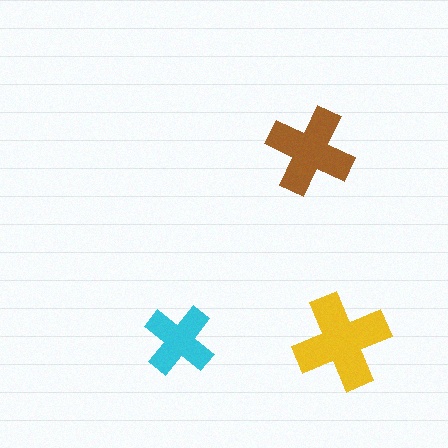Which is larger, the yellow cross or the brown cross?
The yellow one.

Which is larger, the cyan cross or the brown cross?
The brown one.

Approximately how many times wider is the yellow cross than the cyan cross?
About 1.5 times wider.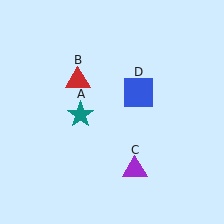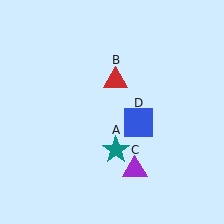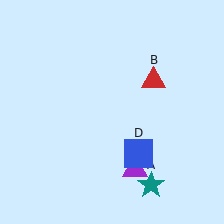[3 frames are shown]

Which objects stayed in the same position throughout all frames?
Purple triangle (object C) remained stationary.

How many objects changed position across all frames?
3 objects changed position: teal star (object A), red triangle (object B), blue square (object D).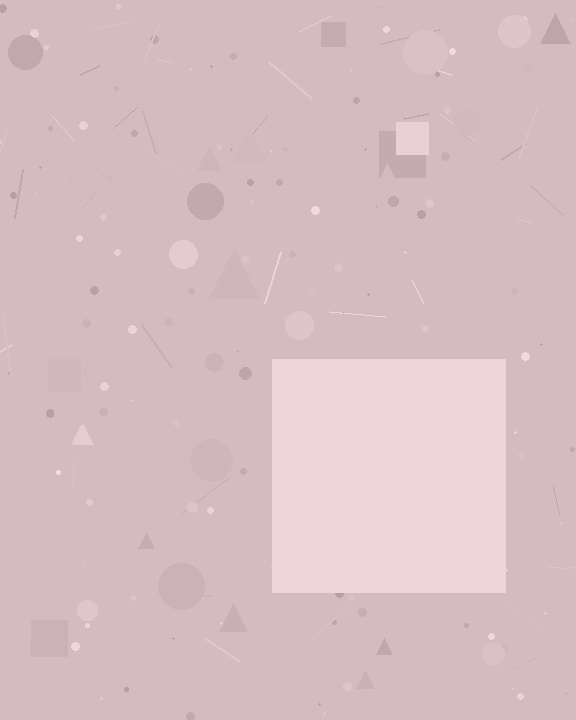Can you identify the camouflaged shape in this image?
The camouflaged shape is a square.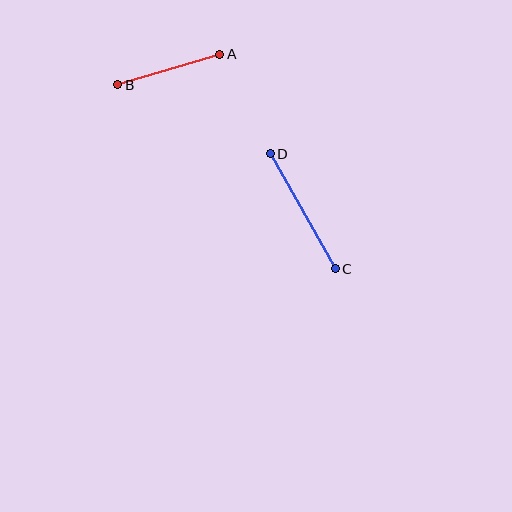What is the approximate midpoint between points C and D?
The midpoint is at approximately (303, 211) pixels.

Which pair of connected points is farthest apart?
Points C and D are farthest apart.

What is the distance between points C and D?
The distance is approximately 132 pixels.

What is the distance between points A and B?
The distance is approximately 107 pixels.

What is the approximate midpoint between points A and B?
The midpoint is at approximately (169, 69) pixels.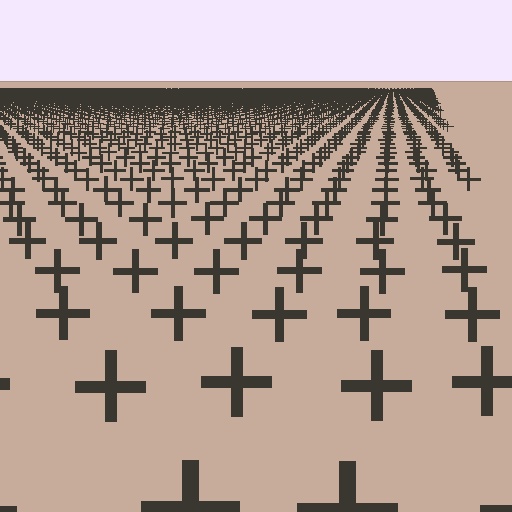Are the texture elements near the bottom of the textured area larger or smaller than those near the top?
Larger. Near the bottom, elements are closer to the viewer and appear at a bigger on-screen size.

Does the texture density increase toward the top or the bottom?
Density increases toward the top.